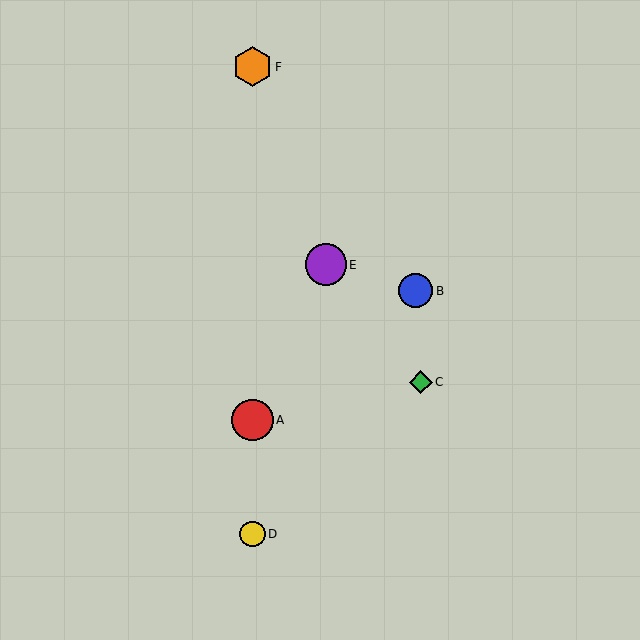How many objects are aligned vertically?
3 objects (A, D, F) are aligned vertically.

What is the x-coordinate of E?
Object E is at x≈326.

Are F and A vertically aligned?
Yes, both are at x≈253.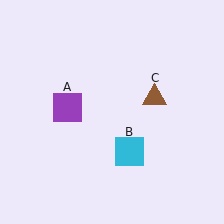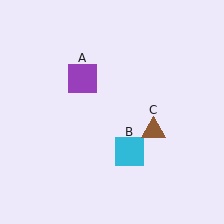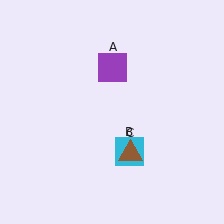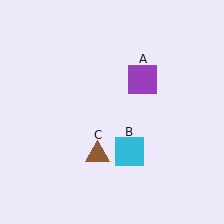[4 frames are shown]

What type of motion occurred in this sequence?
The purple square (object A), brown triangle (object C) rotated clockwise around the center of the scene.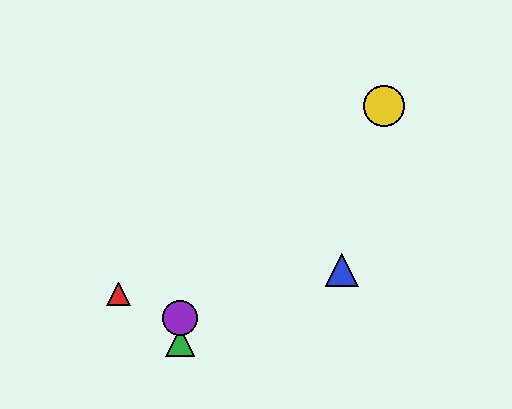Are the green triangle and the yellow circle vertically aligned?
No, the green triangle is at x≈180 and the yellow circle is at x≈384.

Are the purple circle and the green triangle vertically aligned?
Yes, both are at x≈180.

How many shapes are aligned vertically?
2 shapes (the green triangle, the purple circle) are aligned vertically.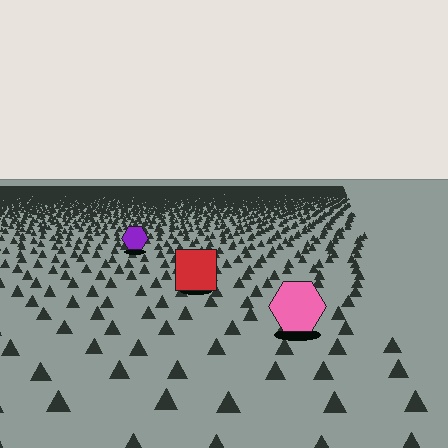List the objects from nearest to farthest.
From nearest to farthest: the pink hexagon, the red square, the purple hexagon.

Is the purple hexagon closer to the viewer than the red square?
No. The red square is closer — you can tell from the texture gradient: the ground texture is coarser near it.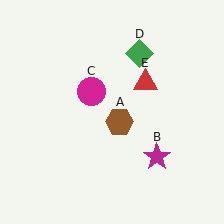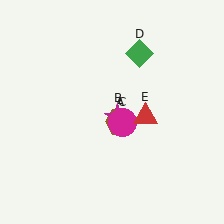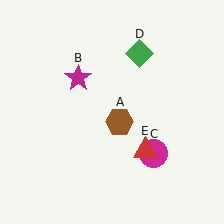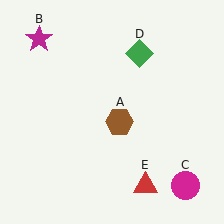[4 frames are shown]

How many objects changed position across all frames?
3 objects changed position: magenta star (object B), magenta circle (object C), red triangle (object E).